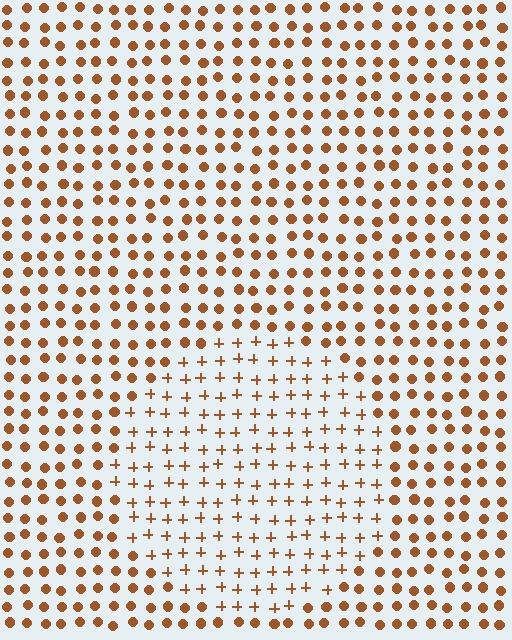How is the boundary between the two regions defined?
The boundary is defined by a change in element shape: plus signs inside vs. circles outside. All elements share the same color and spacing.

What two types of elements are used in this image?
The image uses plus signs inside the circle region and circles outside it.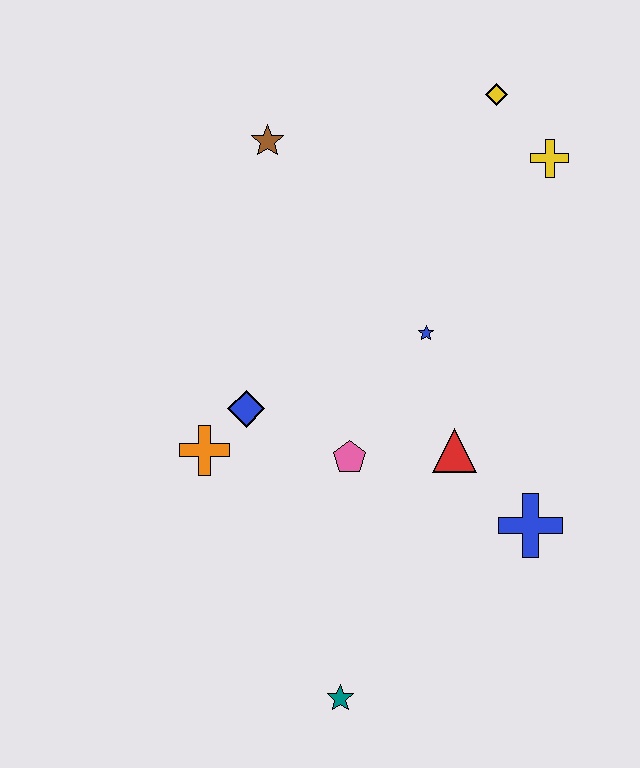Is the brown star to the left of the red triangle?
Yes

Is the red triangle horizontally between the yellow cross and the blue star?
Yes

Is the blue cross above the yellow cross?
No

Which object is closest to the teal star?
The pink pentagon is closest to the teal star.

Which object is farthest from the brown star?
The teal star is farthest from the brown star.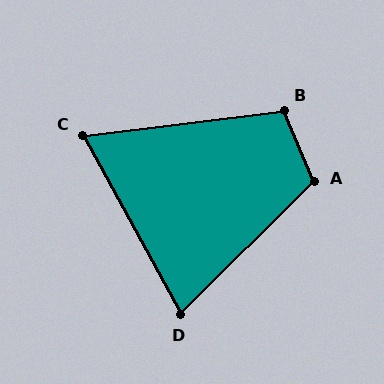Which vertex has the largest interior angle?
A, at approximately 111 degrees.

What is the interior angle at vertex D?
Approximately 74 degrees (acute).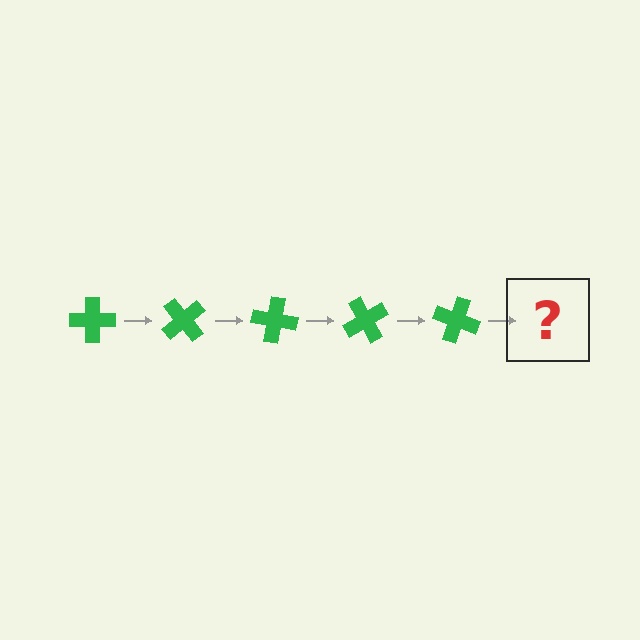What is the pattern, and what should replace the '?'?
The pattern is that the cross rotates 50 degrees each step. The '?' should be a green cross rotated 250 degrees.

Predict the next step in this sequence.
The next step is a green cross rotated 250 degrees.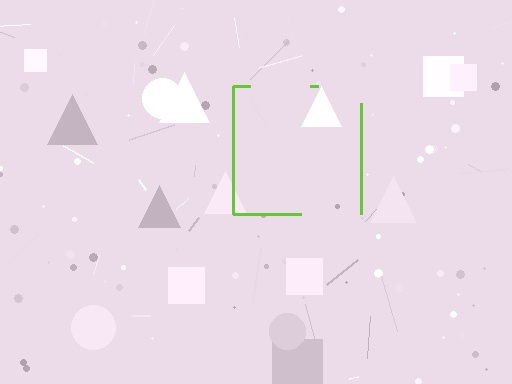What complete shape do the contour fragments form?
The contour fragments form a square.